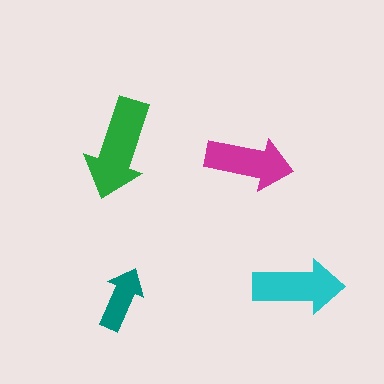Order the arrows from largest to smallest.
the green one, the cyan one, the magenta one, the teal one.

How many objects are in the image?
There are 4 objects in the image.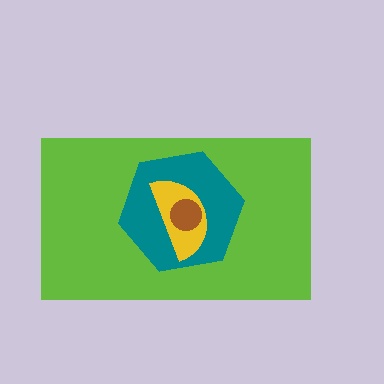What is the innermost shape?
The brown circle.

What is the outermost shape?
The lime rectangle.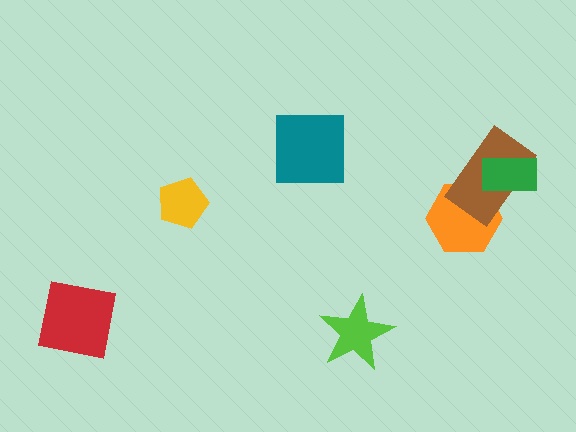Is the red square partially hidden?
No, no other shape covers it.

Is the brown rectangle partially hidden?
Yes, it is partially covered by another shape.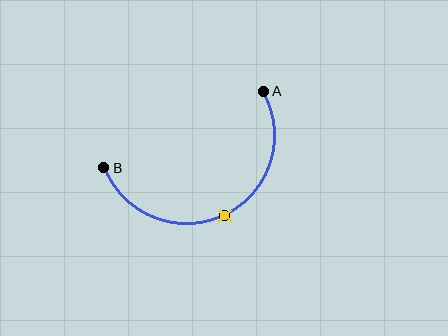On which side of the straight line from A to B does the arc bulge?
The arc bulges below the straight line connecting A and B.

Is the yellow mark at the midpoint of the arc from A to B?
Yes. The yellow mark lies on the arc at equal arc-length from both A and B — it is the arc midpoint.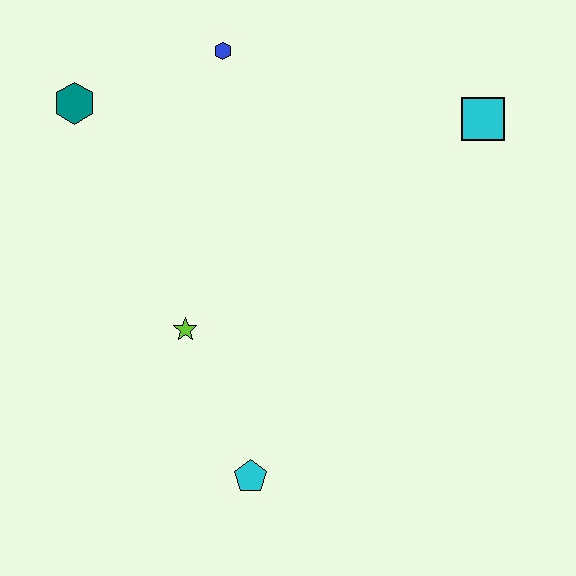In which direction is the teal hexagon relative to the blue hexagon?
The teal hexagon is to the left of the blue hexagon.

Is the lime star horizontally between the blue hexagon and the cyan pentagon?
No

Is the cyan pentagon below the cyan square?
Yes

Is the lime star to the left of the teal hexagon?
No